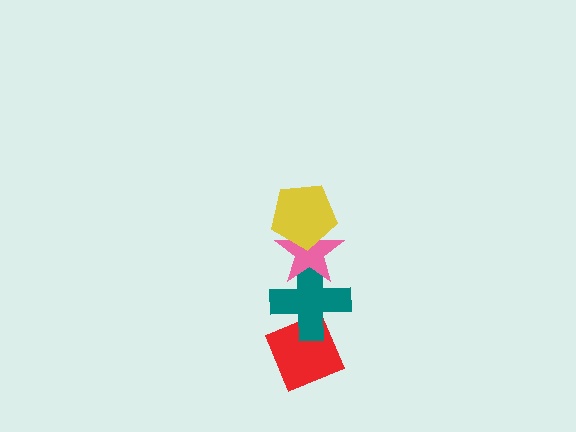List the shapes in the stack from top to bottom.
From top to bottom: the yellow pentagon, the pink star, the teal cross, the red diamond.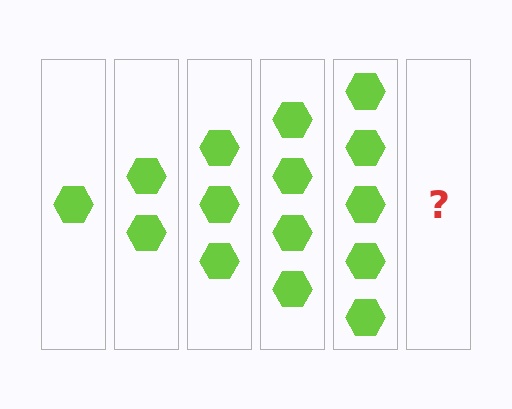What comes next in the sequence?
The next element should be 6 hexagons.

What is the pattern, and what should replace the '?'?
The pattern is that each step adds one more hexagon. The '?' should be 6 hexagons.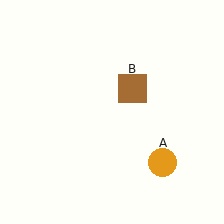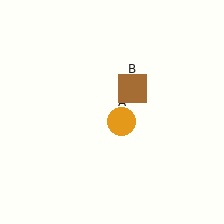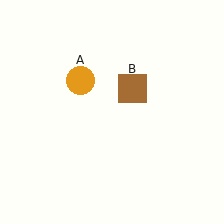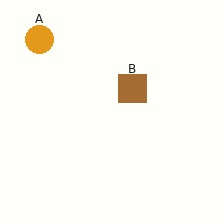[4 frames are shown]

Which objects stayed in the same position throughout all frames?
Brown square (object B) remained stationary.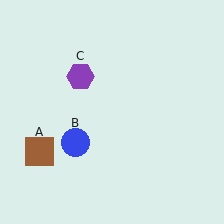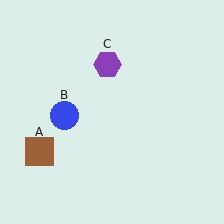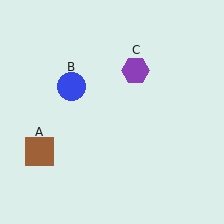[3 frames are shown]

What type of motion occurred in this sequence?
The blue circle (object B), purple hexagon (object C) rotated clockwise around the center of the scene.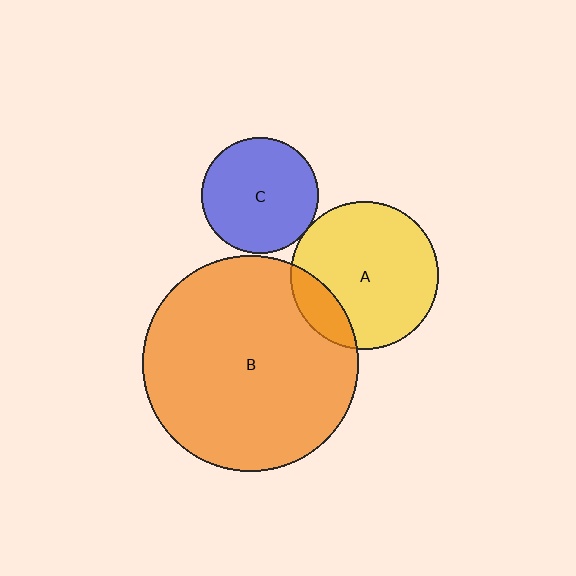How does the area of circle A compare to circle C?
Approximately 1.6 times.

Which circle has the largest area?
Circle B (orange).